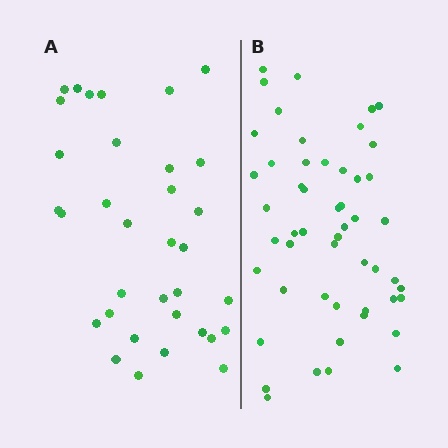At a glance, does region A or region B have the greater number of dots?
Region B (the right region) has more dots.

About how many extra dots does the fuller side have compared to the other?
Region B has approximately 15 more dots than region A.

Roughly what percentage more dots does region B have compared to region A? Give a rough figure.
About 50% more.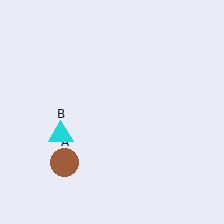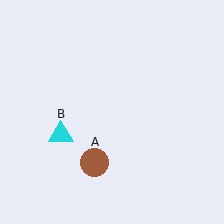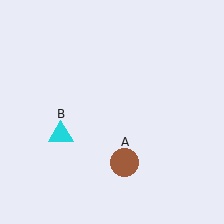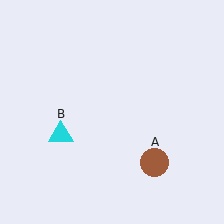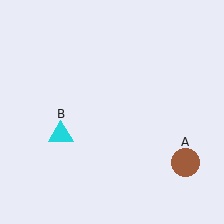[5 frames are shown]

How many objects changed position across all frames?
1 object changed position: brown circle (object A).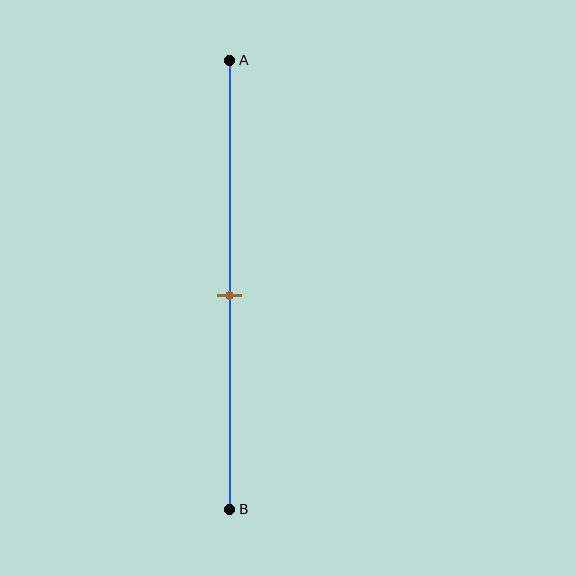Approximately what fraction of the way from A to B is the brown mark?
The brown mark is approximately 50% of the way from A to B.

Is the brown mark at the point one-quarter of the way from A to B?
No, the mark is at about 50% from A, not at the 25% one-quarter point.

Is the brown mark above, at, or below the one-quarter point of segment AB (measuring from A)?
The brown mark is below the one-quarter point of segment AB.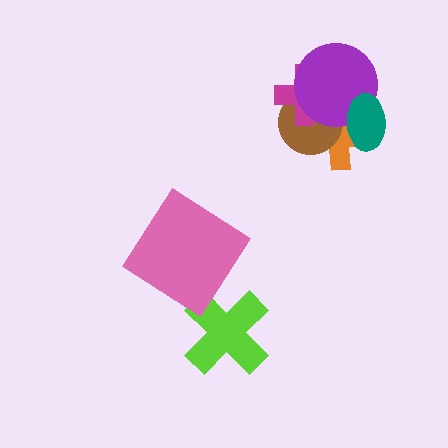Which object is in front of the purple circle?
The teal ellipse is in front of the purple circle.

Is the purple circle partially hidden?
Yes, it is partially covered by another shape.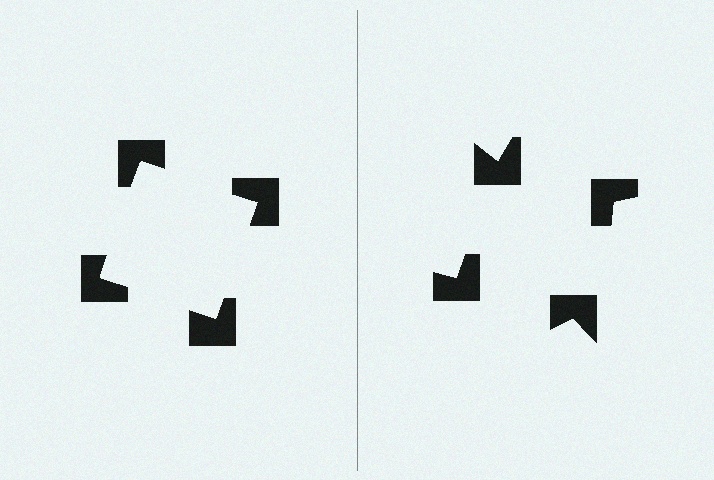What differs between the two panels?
The notched squares are positioned identically on both sides; only the wedge orientations differ. On the left they align to a square; on the right they are misaligned.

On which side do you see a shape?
An illusory square appears on the left side. On the right side the wedge cuts are rotated, so no coherent shape forms.